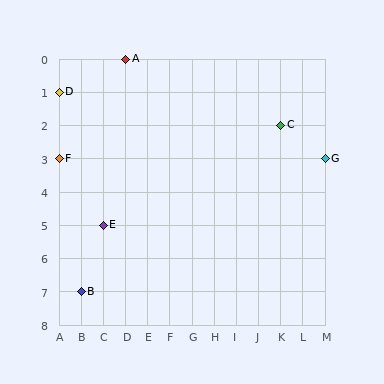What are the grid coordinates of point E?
Point E is at grid coordinates (C, 5).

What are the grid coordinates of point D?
Point D is at grid coordinates (A, 1).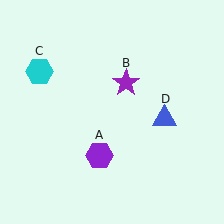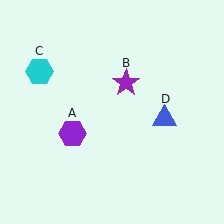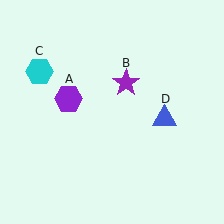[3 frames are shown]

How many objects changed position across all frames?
1 object changed position: purple hexagon (object A).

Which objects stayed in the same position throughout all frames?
Purple star (object B) and cyan hexagon (object C) and blue triangle (object D) remained stationary.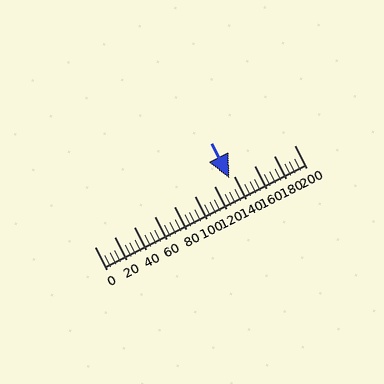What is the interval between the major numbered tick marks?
The major tick marks are spaced 20 units apart.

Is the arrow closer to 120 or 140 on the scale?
The arrow is closer to 140.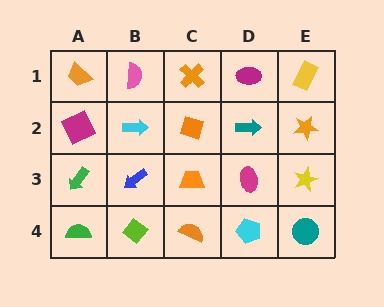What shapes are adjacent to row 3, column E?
An orange star (row 2, column E), a teal circle (row 4, column E), a magenta ellipse (row 3, column D).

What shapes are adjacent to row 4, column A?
A green arrow (row 3, column A), a lime diamond (row 4, column B).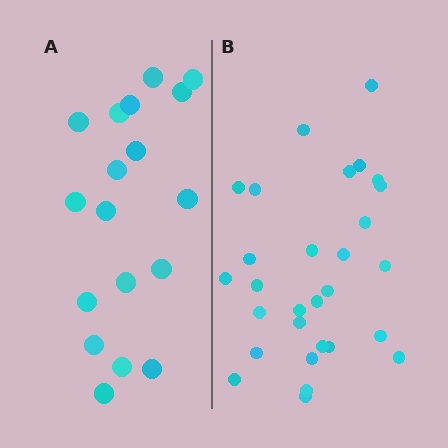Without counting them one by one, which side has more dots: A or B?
Region B (the right region) has more dots.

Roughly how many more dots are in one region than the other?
Region B has roughly 12 or so more dots than region A.